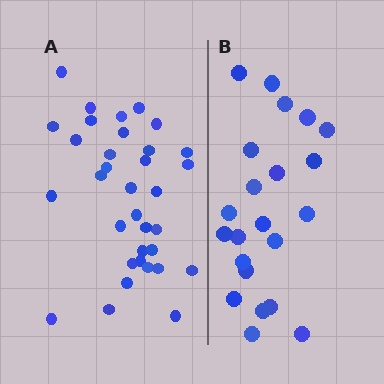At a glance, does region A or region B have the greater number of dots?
Region A (the left region) has more dots.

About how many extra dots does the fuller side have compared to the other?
Region A has roughly 12 or so more dots than region B.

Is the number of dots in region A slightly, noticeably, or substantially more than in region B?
Region A has substantially more. The ratio is roughly 1.5 to 1.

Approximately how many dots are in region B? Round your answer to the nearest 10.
About 20 dots. (The exact count is 22, which rounds to 20.)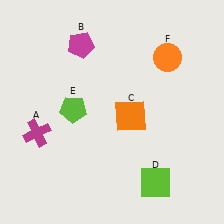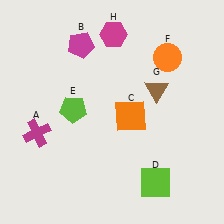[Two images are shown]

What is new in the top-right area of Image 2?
A brown triangle (G) was added in the top-right area of Image 2.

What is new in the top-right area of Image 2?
A magenta hexagon (H) was added in the top-right area of Image 2.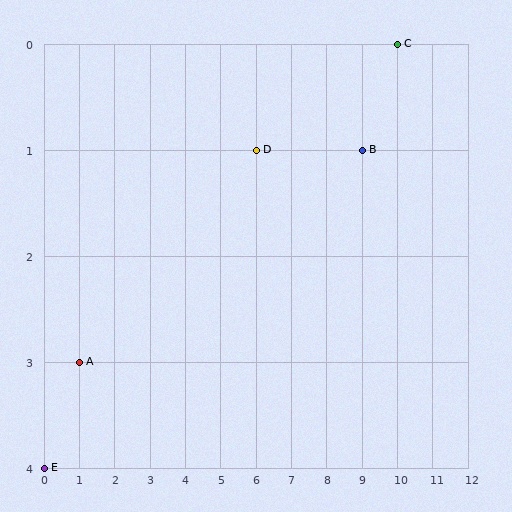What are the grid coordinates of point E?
Point E is at grid coordinates (0, 4).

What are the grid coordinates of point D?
Point D is at grid coordinates (6, 1).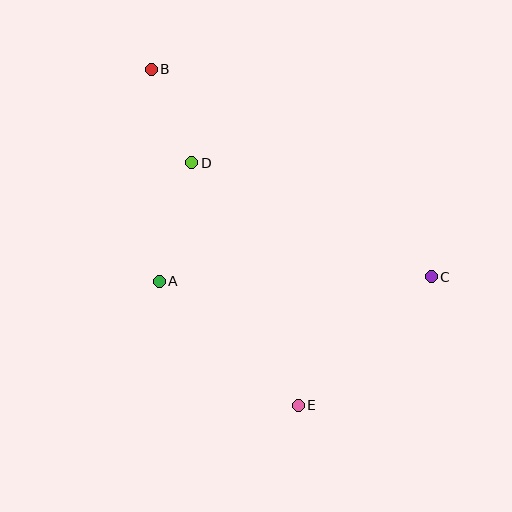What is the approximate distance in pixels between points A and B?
The distance between A and B is approximately 212 pixels.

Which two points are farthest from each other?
Points B and E are farthest from each other.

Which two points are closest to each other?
Points B and D are closest to each other.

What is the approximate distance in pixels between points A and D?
The distance between A and D is approximately 123 pixels.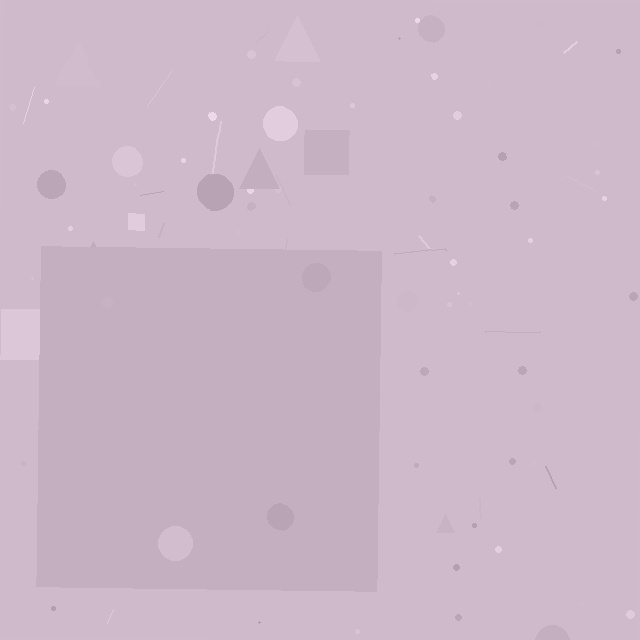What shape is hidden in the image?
A square is hidden in the image.